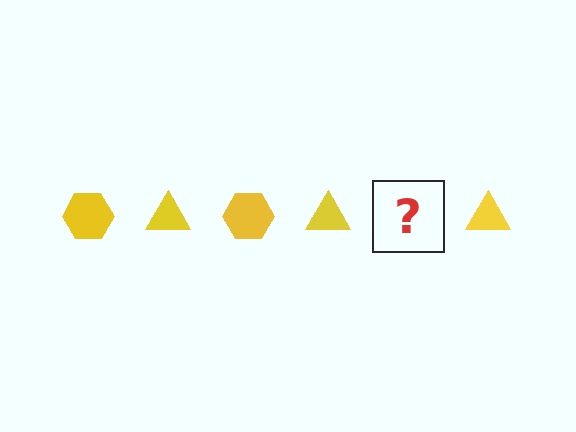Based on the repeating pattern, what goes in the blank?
The blank should be a yellow hexagon.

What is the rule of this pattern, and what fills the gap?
The rule is that the pattern cycles through hexagon, triangle shapes in yellow. The gap should be filled with a yellow hexagon.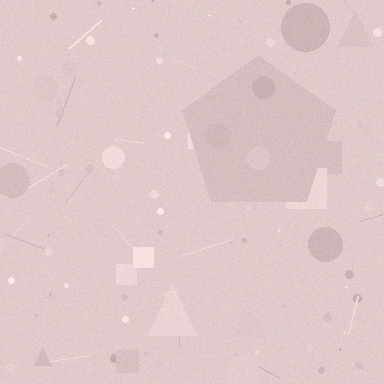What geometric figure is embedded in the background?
A pentagon is embedded in the background.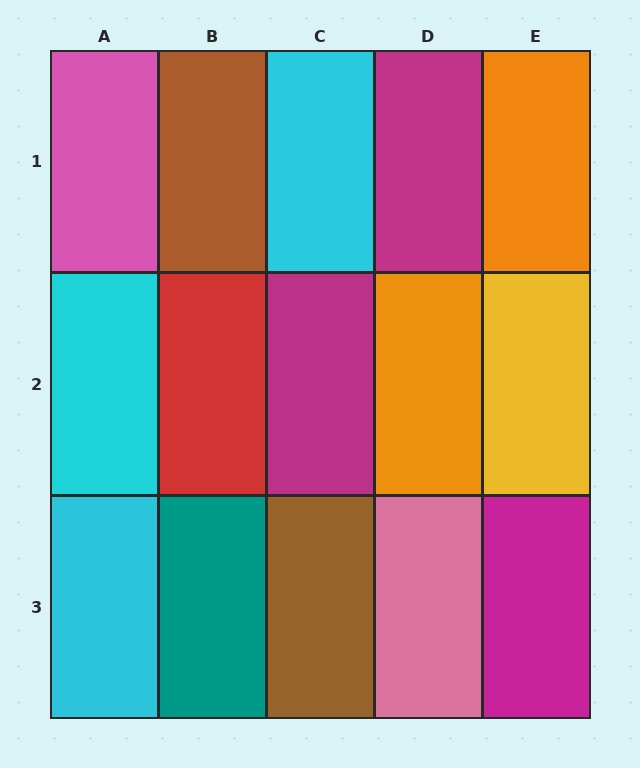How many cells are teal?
1 cell is teal.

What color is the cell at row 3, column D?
Pink.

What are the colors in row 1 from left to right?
Pink, brown, cyan, magenta, orange.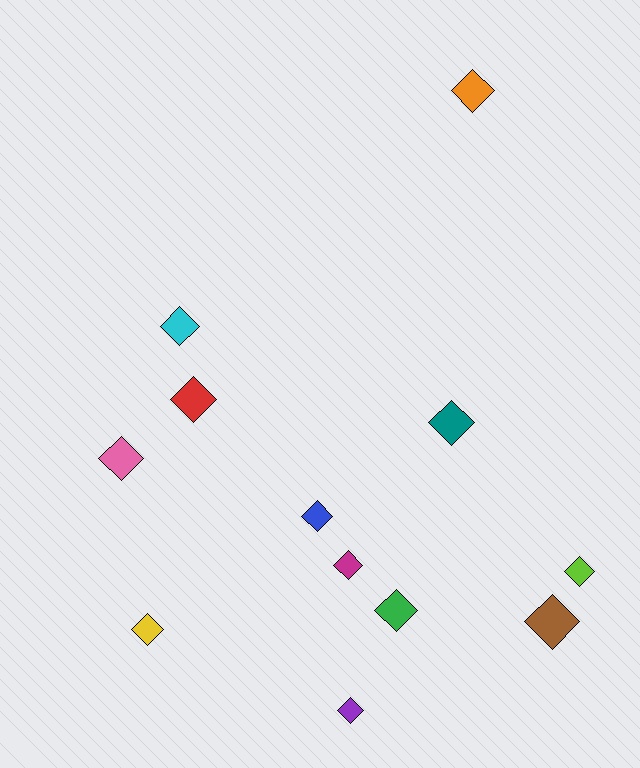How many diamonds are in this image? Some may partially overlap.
There are 12 diamonds.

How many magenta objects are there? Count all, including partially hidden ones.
There is 1 magenta object.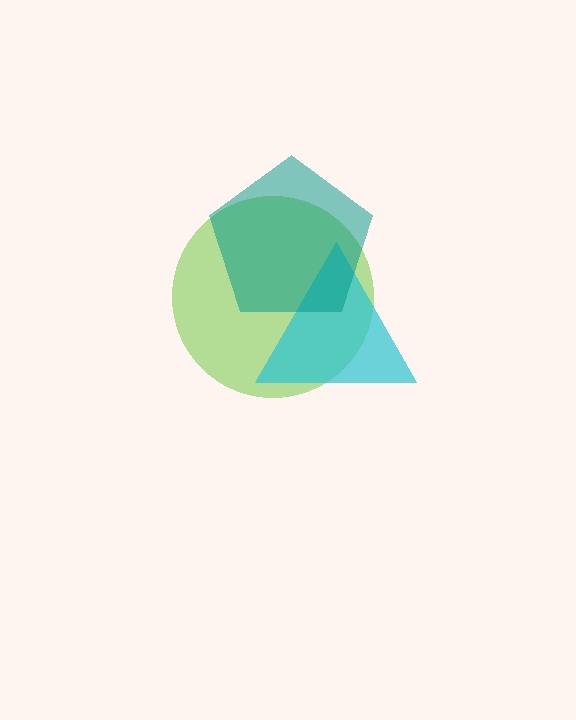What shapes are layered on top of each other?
The layered shapes are: a lime circle, a cyan triangle, a teal pentagon.